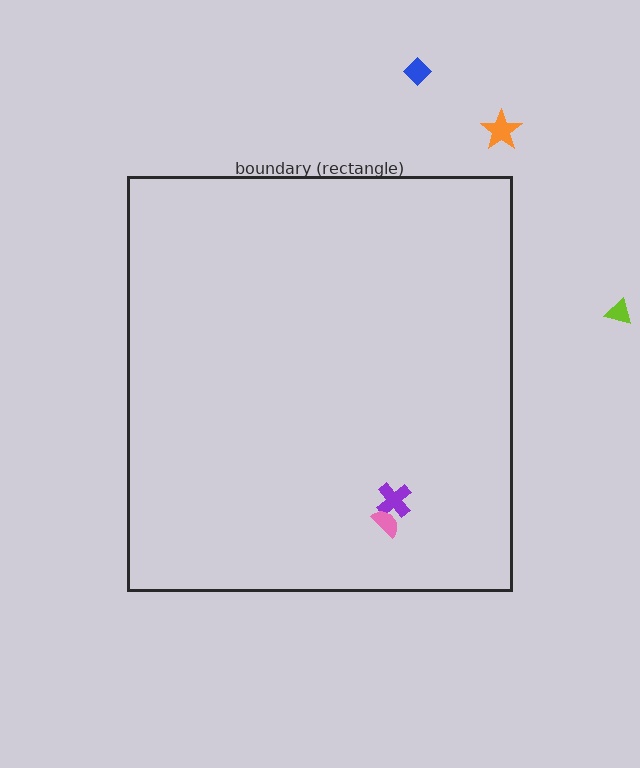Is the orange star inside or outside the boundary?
Outside.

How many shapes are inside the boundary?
2 inside, 3 outside.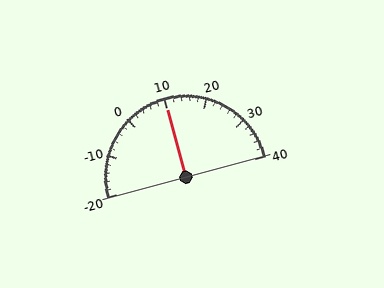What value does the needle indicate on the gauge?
The needle indicates approximately 10.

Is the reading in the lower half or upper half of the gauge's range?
The reading is in the upper half of the range (-20 to 40).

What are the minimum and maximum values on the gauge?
The gauge ranges from -20 to 40.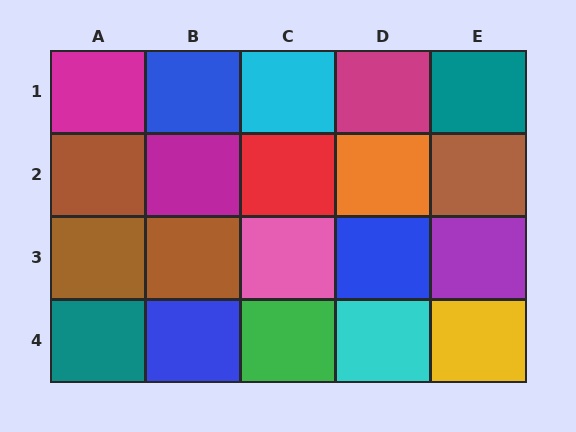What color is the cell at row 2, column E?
Brown.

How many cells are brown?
4 cells are brown.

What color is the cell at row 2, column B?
Magenta.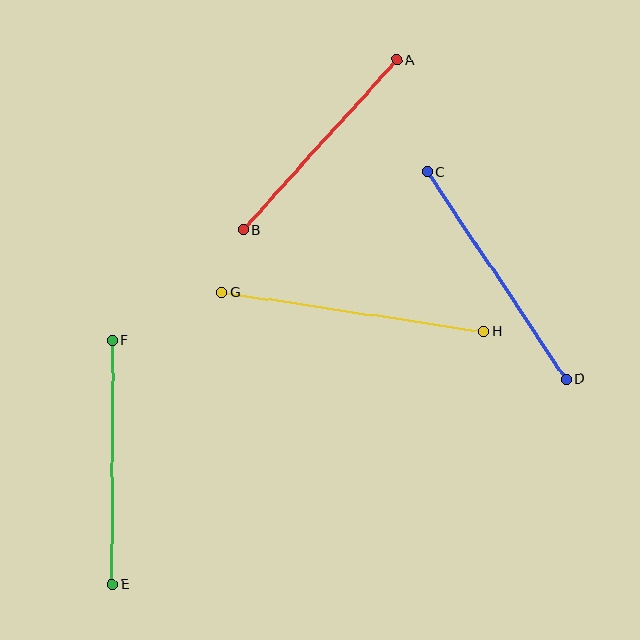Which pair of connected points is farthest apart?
Points G and H are farthest apart.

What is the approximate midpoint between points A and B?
The midpoint is at approximately (320, 145) pixels.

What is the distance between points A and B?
The distance is approximately 229 pixels.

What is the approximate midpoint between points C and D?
The midpoint is at approximately (496, 275) pixels.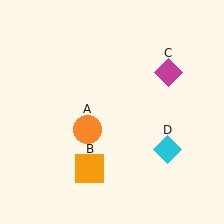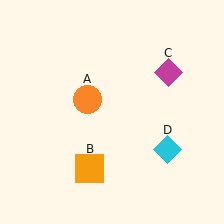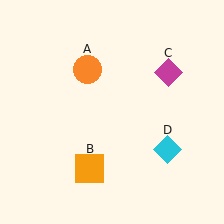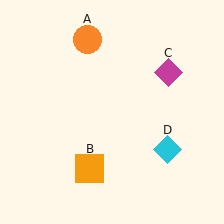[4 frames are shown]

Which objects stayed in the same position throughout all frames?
Orange square (object B) and magenta diamond (object C) and cyan diamond (object D) remained stationary.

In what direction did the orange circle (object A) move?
The orange circle (object A) moved up.